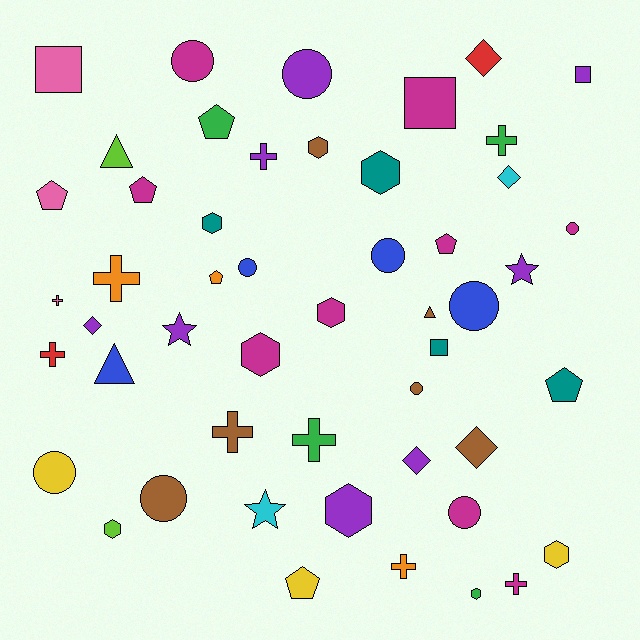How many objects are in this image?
There are 50 objects.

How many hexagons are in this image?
There are 9 hexagons.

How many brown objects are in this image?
There are 6 brown objects.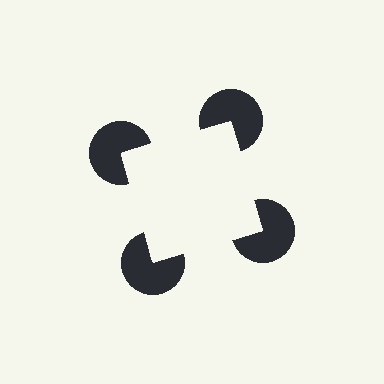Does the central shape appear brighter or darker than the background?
It typically appears slightly brighter than the background, even though no actual brightness change is drawn.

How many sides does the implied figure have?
4 sides.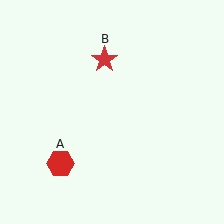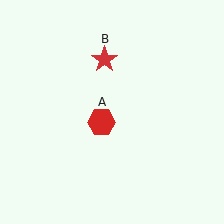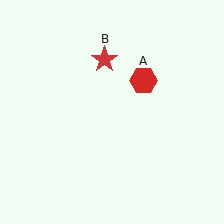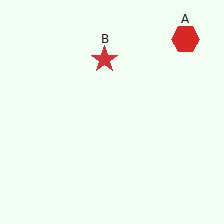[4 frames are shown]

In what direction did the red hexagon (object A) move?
The red hexagon (object A) moved up and to the right.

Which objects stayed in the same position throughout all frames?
Red star (object B) remained stationary.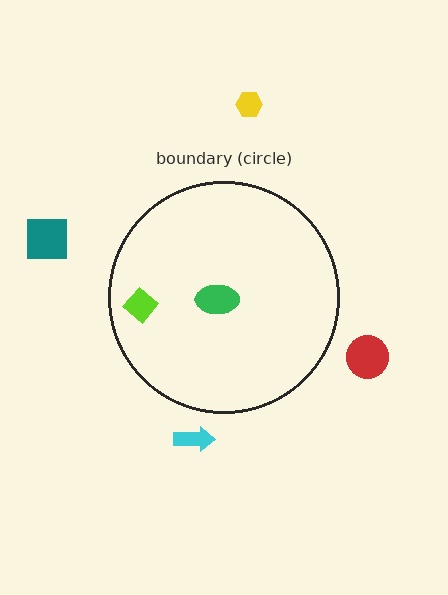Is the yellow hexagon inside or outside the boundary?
Outside.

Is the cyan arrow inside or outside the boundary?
Outside.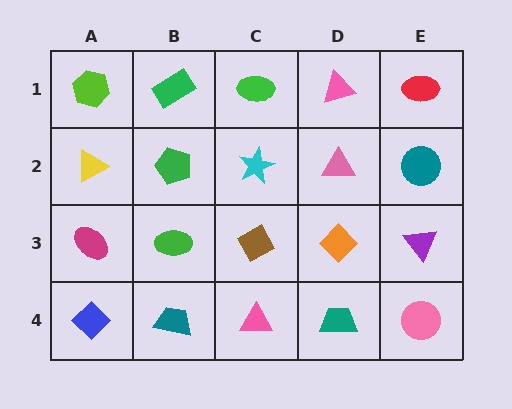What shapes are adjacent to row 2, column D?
A pink triangle (row 1, column D), an orange diamond (row 3, column D), a cyan star (row 2, column C), a teal circle (row 2, column E).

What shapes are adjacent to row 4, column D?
An orange diamond (row 3, column D), a pink triangle (row 4, column C), a pink circle (row 4, column E).